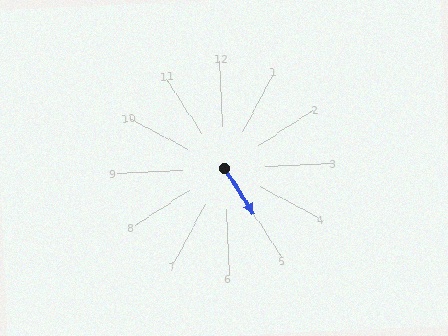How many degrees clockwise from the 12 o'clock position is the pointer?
Approximately 150 degrees.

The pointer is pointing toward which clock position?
Roughly 5 o'clock.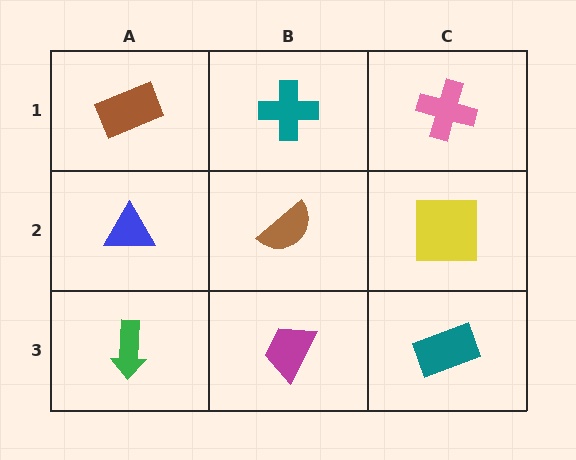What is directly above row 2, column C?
A pink cross.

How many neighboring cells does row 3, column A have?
2.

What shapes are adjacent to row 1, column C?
A yellow square (row 2, column C), a teal cross (row 1, column B).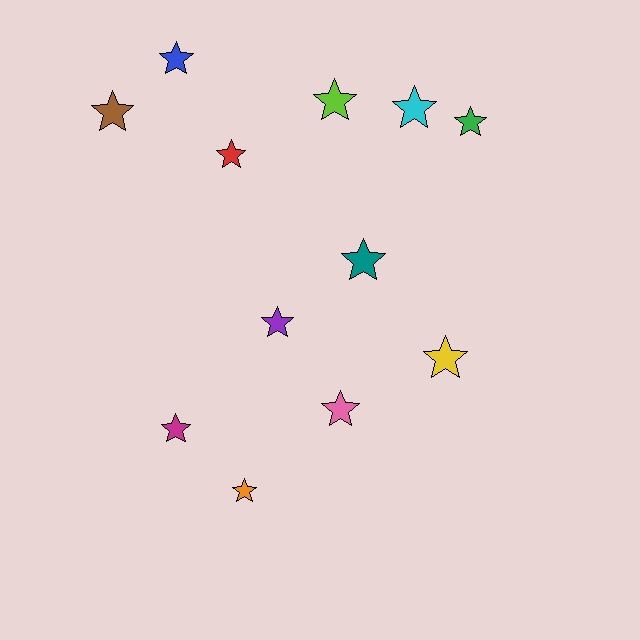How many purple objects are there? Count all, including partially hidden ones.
There is 1 purple object.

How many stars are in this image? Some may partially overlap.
There are 12 stars.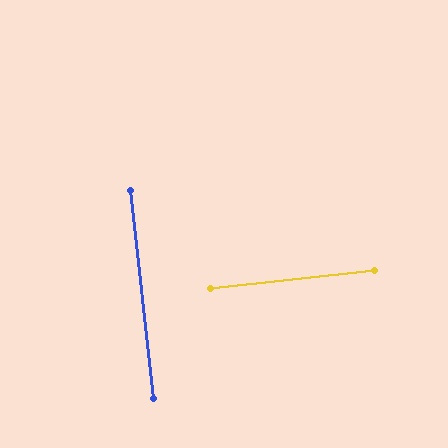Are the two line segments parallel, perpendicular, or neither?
Perpendicular — they meet at approximately 90°.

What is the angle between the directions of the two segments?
Approximately 90 degrees.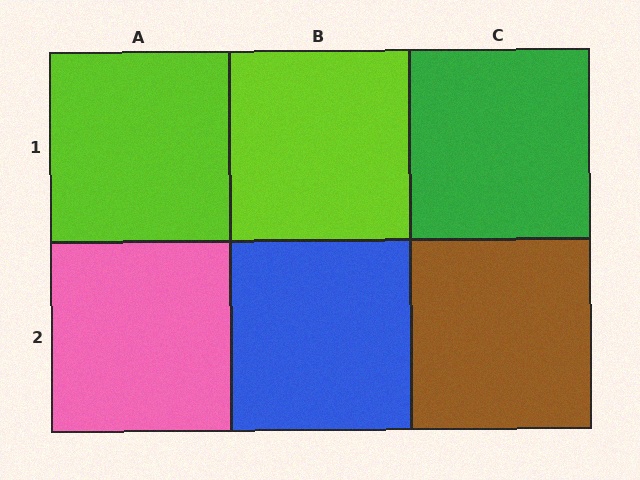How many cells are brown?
1 cell is brown.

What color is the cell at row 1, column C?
Green.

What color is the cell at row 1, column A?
Lime.